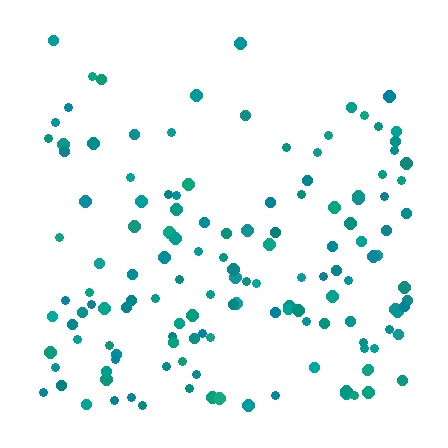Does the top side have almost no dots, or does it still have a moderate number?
Still a moderate number, just noticeably fewer than the bottom.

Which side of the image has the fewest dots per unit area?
The top.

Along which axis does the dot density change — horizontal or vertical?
Vertical.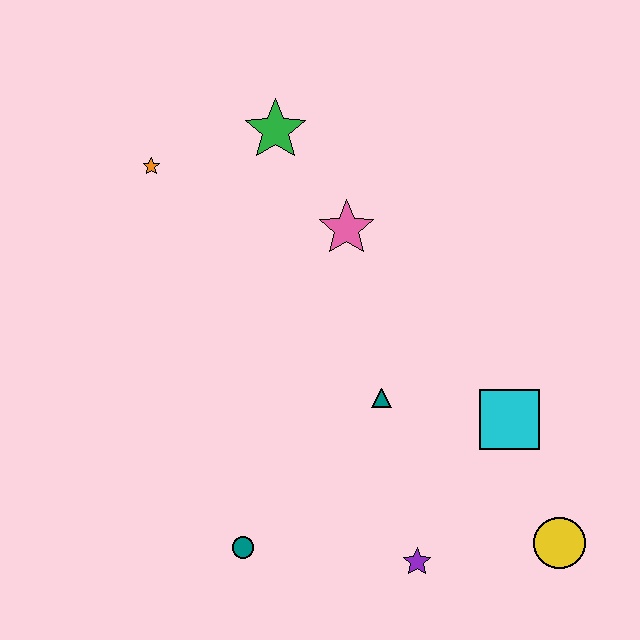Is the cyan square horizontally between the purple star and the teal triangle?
No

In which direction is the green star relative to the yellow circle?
The green star is above the yellow circle.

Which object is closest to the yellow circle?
The cyan square is closest to the yellow circle.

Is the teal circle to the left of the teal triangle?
Yes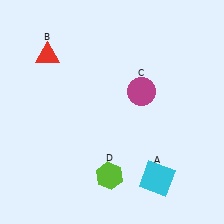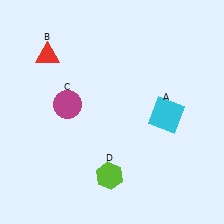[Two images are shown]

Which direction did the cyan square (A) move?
The cyan square (A) moved up.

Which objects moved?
The objects that moved are: the cyan square (A), the magenta circle (C).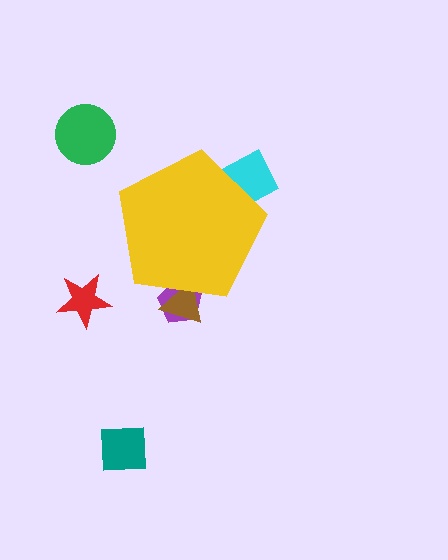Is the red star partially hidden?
No, the red star is fully visible.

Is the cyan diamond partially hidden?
Yes, the cyan diamond is partially hidden behind the yellow pentagon.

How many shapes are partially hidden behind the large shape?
3 shapes are partially hidden.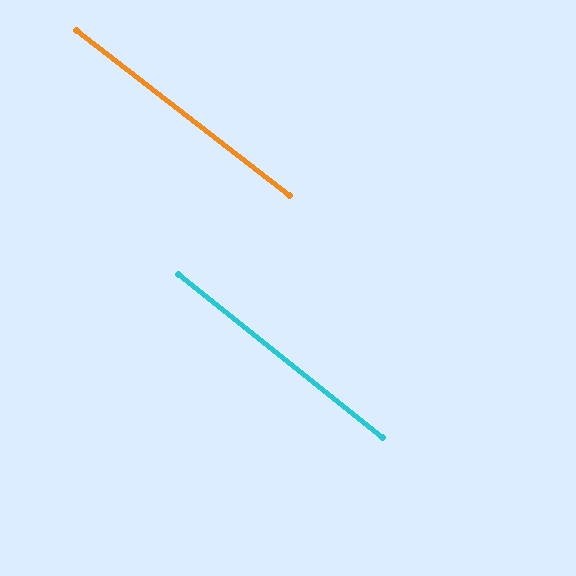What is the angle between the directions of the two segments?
Approximately 1 degree.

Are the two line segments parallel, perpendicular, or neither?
Parallel — their directions differ by only 0.9°.